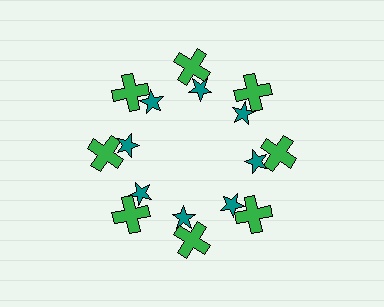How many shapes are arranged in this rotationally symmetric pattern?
There are 16 shapes, arranged in 8 groups of 2.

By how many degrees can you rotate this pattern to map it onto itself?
The pattern maps onto itself every 45 degrees of rotation.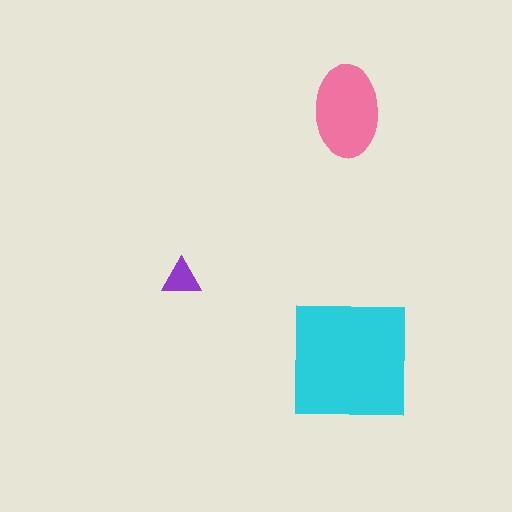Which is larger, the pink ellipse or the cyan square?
The cyan square.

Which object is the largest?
The cyan square.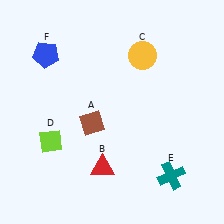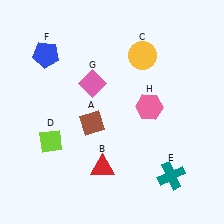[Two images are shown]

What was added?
A pink diamond (G), a pink hexagon (H) were added in Image 2.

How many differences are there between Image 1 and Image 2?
There are 2 differences between the two images.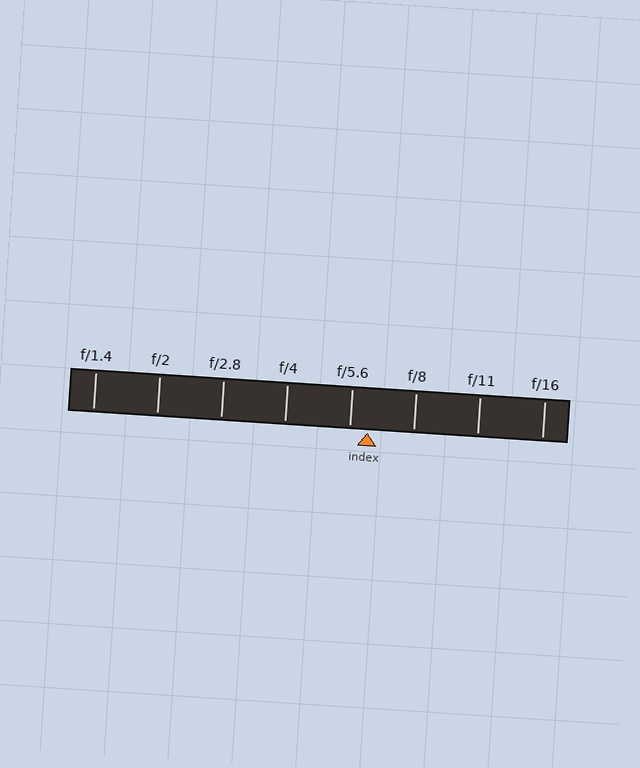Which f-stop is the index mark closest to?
The index mark is closest to f/5.6.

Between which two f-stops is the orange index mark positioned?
The index mark is between f/5.6 and f/8.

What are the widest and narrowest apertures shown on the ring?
The widest aperture shown is f/1.4 and the narrowest is f/16.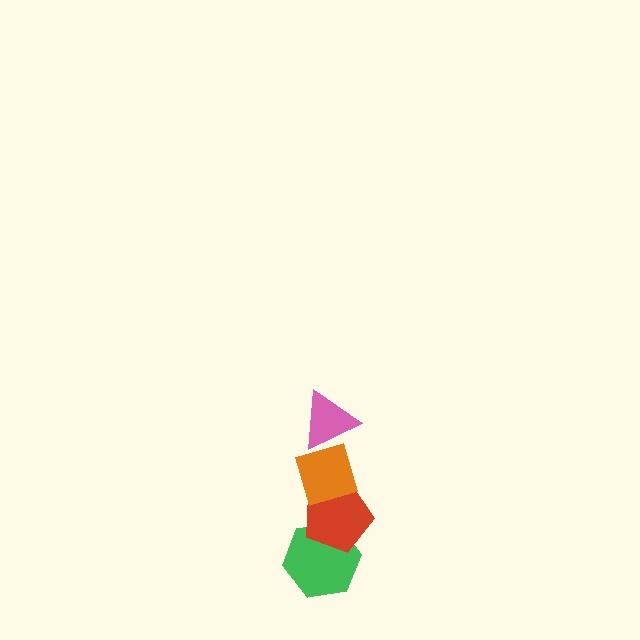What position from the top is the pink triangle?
The pink triangle is 1st from the top.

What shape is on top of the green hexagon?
The red pentagon is on top of the green hexagon.